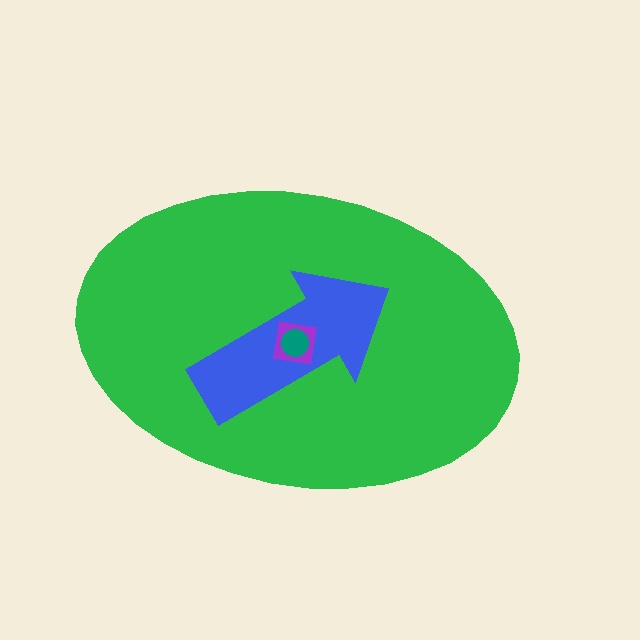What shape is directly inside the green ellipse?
The blue arrow.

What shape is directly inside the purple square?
The teal circle.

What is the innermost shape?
The teal circle.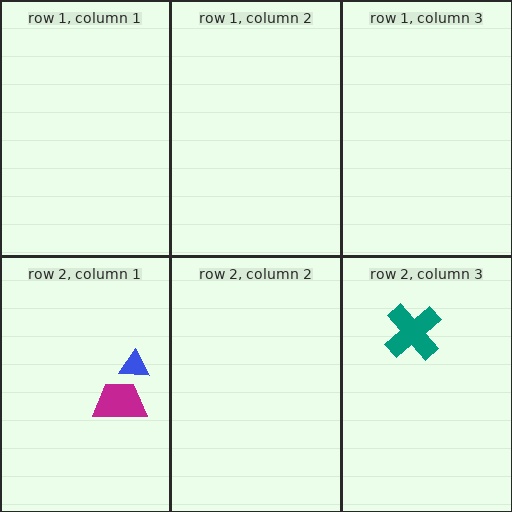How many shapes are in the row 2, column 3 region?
1.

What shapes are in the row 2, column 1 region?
The magenta trapezoid, the blue triangle.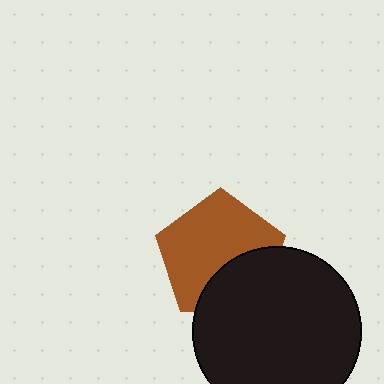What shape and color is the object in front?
The object in front is a black circle.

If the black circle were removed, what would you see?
You would see the complete brown pentagon.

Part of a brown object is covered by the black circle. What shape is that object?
It is a pentagon.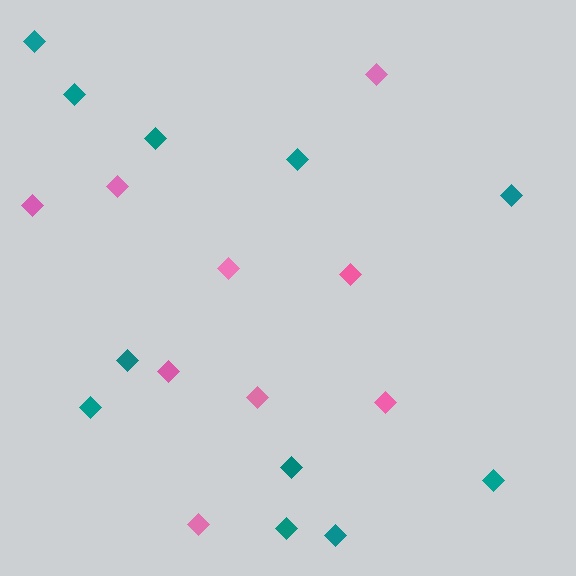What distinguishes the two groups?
There are 2 groups: one group of teal diamonds (11) and one group of pink diamonds (9).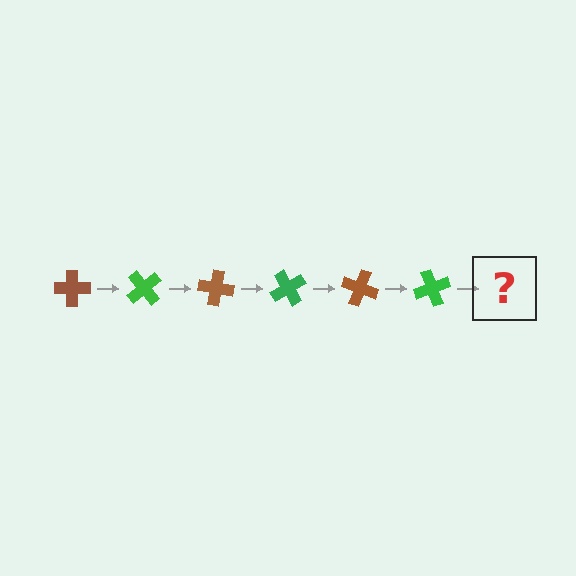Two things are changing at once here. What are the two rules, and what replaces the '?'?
The two rules are that it rotates 50 degrees each step and the color cycles through brown and green. The '?' should be a brown cross, rotated 300 degrees from the start.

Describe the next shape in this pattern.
It should be a brown cross, rotated 300 degrees from the start.